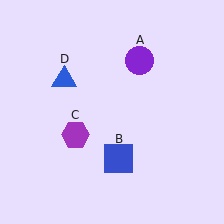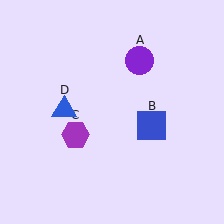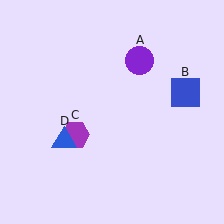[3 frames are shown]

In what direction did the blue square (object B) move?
The blue square (object B) moved up and to the right.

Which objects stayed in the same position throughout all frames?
Purple circle (object A) and purple hexagon (object C) remained stationary.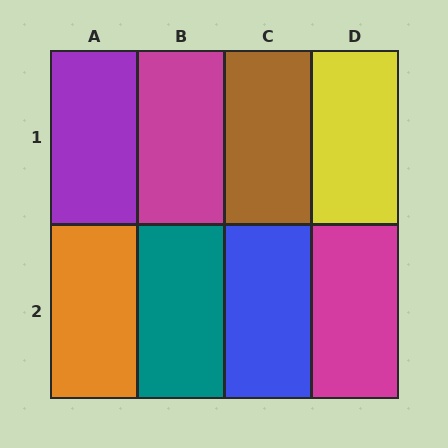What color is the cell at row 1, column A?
Purple.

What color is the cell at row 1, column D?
Yellow.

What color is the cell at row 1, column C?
Brown.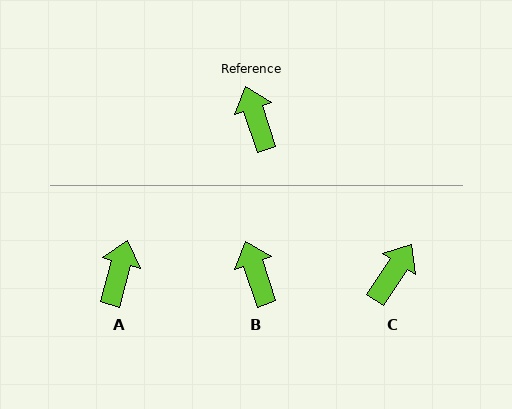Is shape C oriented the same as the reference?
No, it is off by about 52 degrees.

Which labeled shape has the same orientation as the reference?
B.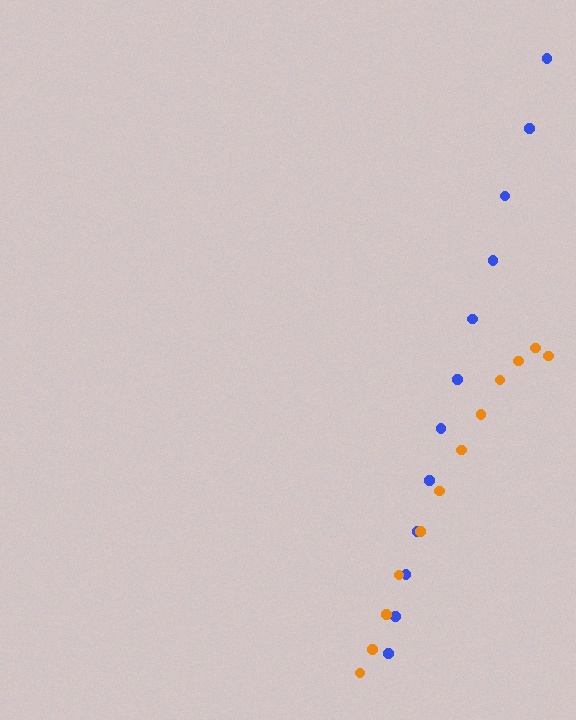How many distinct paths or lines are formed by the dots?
There are 2 distinct paths.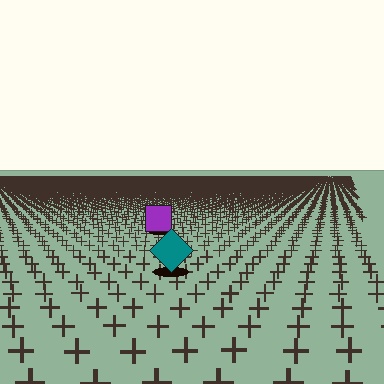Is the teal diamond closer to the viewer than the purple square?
Yes. The teal diamond is closer — you can tell from the texture gradient: the ground texture is coarser near it.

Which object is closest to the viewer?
The teal diamond is closest. The texture marks near it are larger and more spread out.